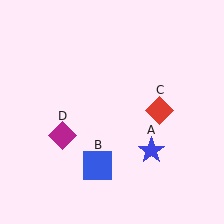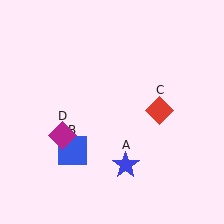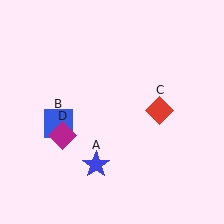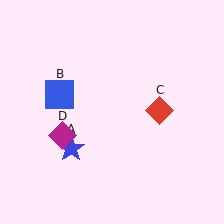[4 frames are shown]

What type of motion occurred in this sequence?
The blue star (object A), blue square (object B) rotated clockwise around the center of the scene.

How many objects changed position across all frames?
2 objects changed position: blue star (object A), blue square (object B).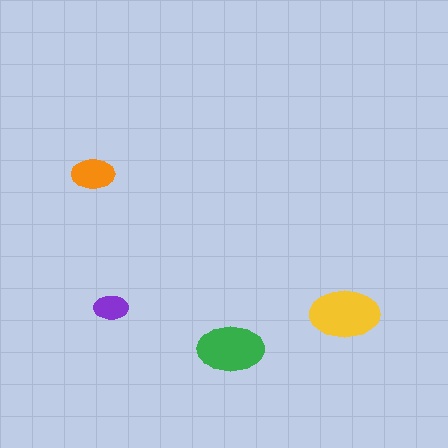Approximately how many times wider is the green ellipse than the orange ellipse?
About 1.5 times wider.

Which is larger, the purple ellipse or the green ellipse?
The green one.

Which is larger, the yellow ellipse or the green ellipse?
The yellow one.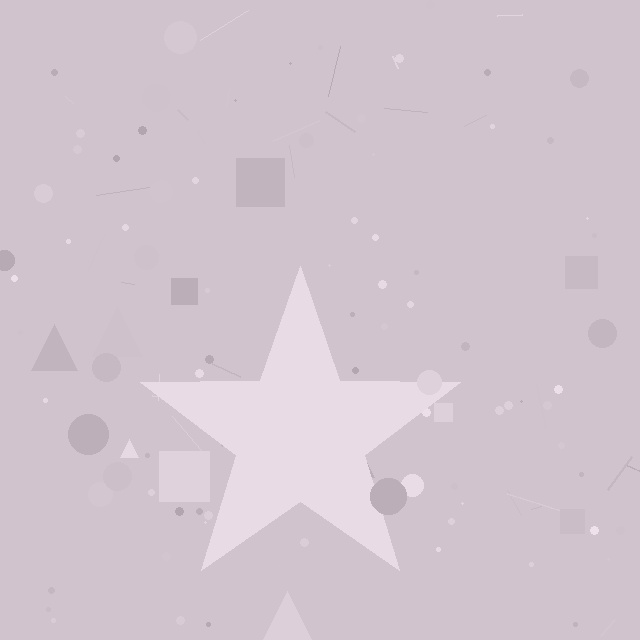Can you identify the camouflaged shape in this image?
The camouflaged shape is a star.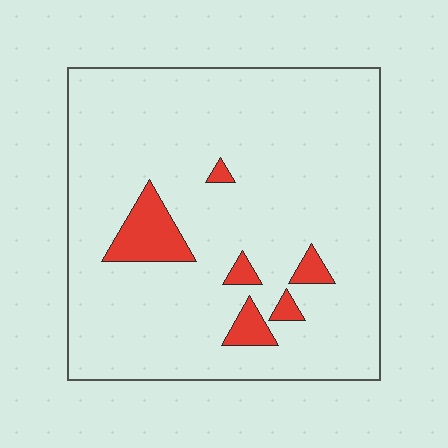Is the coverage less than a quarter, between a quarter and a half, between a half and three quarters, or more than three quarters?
Less than a quarter.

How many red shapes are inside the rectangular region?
6.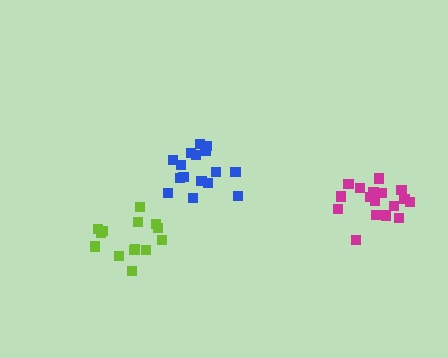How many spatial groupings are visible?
There are 3 spatial groupings.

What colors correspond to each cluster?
The clusters are colored: blue, lime, magenta.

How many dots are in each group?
Group 1: 16 dots, Group 2: 14 dots, Group 3: 17 dots (47 total).